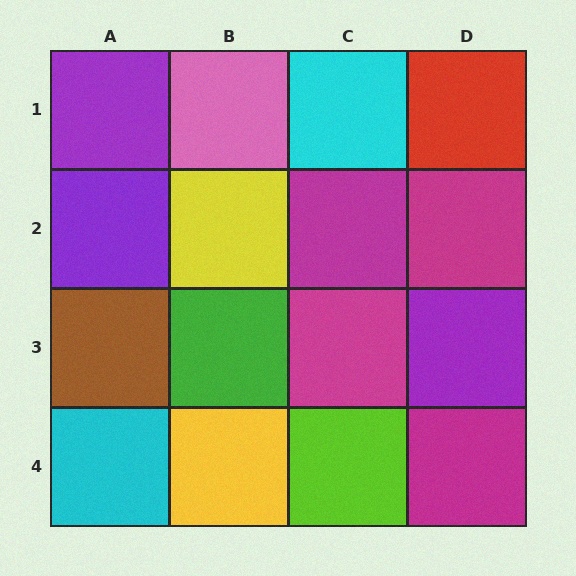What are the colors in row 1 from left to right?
Purple, pink, cyan, red.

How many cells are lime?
1 cell is lime.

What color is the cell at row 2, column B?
Yellow.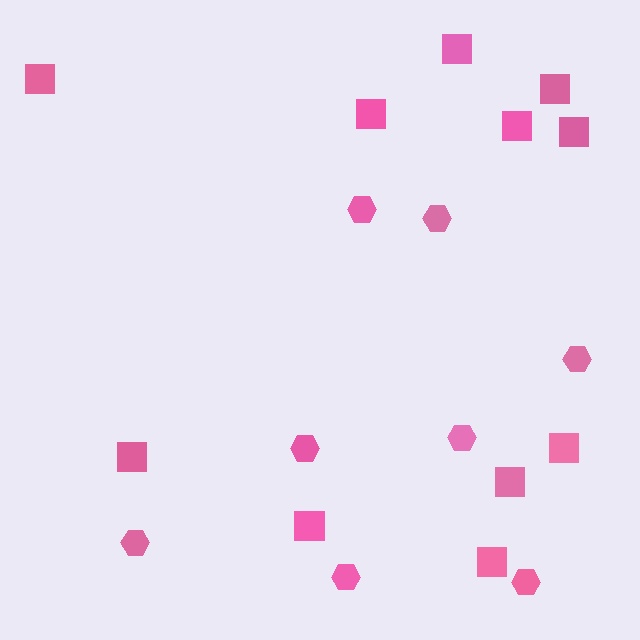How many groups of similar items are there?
There are 2 groups: one group of squares (11) and one group of hexagons (8).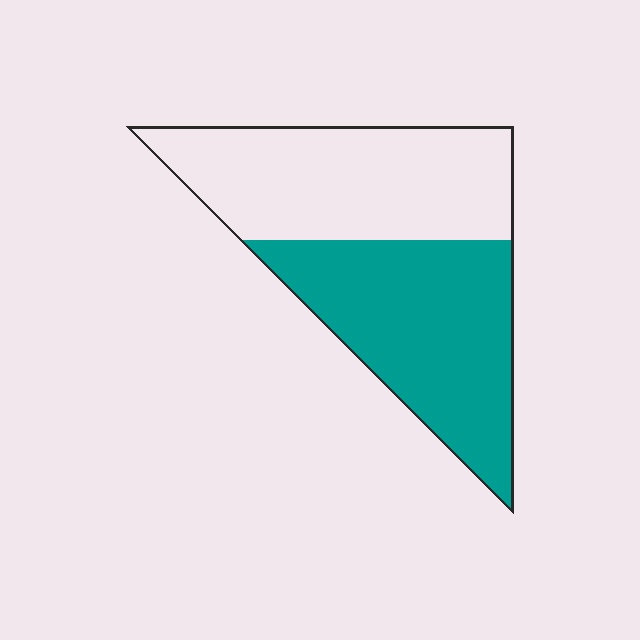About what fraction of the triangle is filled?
About one half (1/2).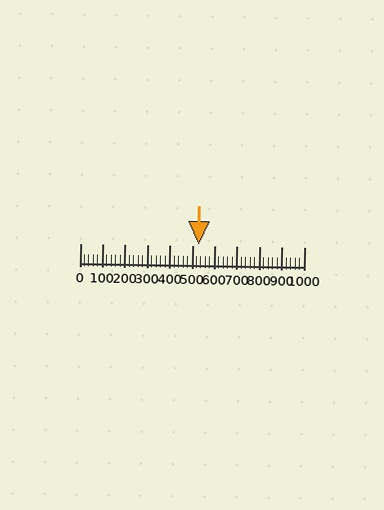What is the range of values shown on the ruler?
The ruler shows values from 0 to 1000.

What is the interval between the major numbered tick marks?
The major tick marks are spaced 100 units apart.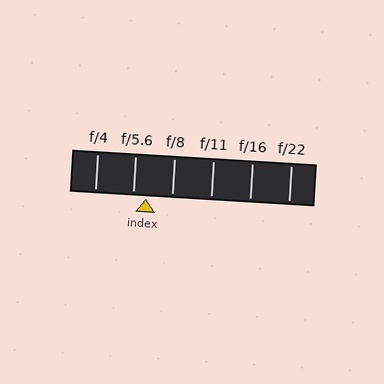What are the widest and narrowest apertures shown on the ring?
The widest aperture shown is f/4 and the narrowest is f/22.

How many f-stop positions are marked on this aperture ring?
There are 6 f-stop positions marked.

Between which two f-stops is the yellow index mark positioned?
The index mark is between f/5.6 and f/8.